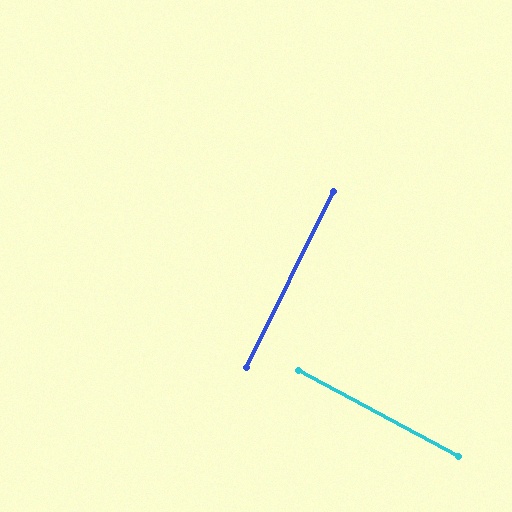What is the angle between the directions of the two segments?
Approximately 88 degrees.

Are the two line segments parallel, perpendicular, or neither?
Perpendicular — they meet at approximately 88°.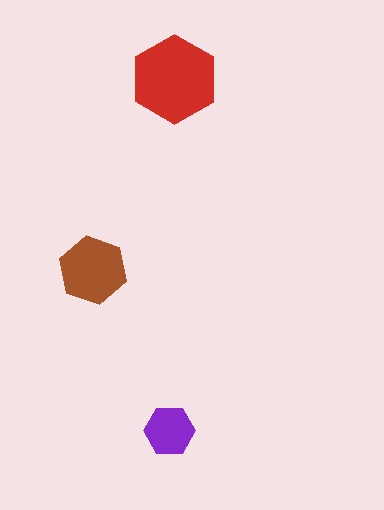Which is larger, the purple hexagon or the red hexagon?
The red one.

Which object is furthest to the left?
The brown hexagon is leftmost.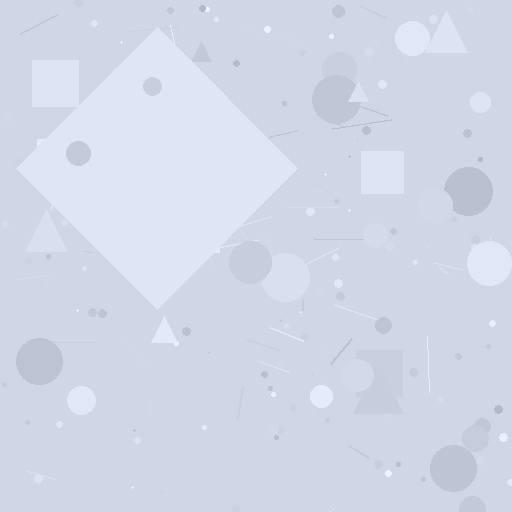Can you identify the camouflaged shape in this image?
The camouflaged shape is a diamond.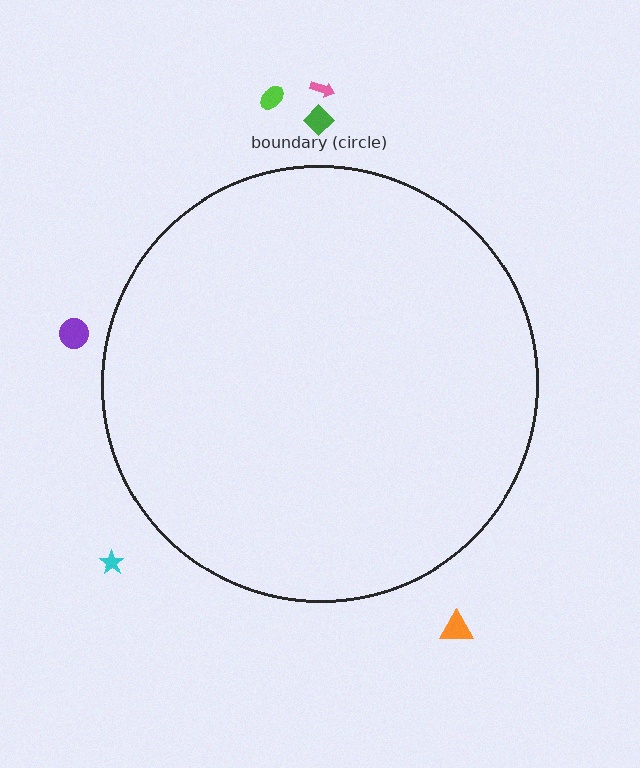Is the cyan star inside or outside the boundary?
Outside.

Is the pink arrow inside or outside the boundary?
Outside.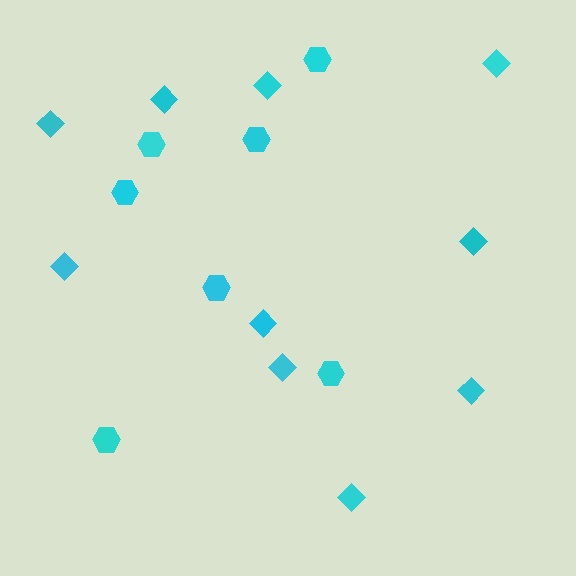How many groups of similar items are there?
There are 2 groups: one group of hexagons (7) and one group of diamonds (10).